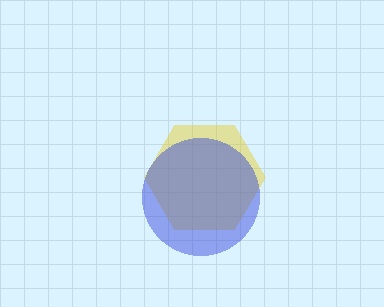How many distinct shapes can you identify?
There are 2 distinct shapes: a yellow hexagon, a blue circle.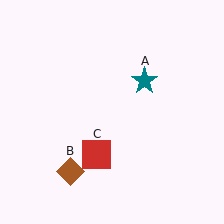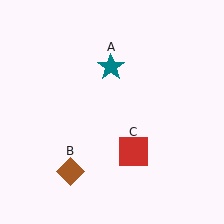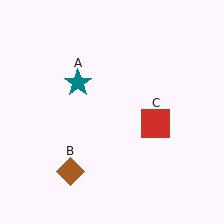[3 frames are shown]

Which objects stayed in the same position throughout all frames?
Brown diamond (object B) remained stationary.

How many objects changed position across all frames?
2 objects changed position: teal star (object A), red square (object C).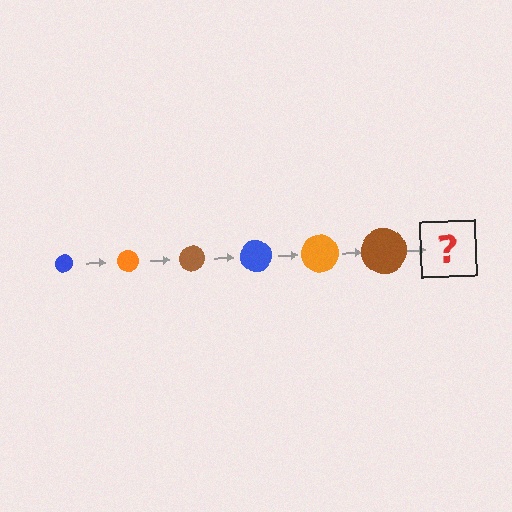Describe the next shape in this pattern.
It should be a blue circle, larger than the previous one.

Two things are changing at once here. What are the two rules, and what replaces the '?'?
The two rules are that the circle grows larger each step and the color cycles through blue, orange, and brown. The '?' should be a blue circle, larger than the previous one.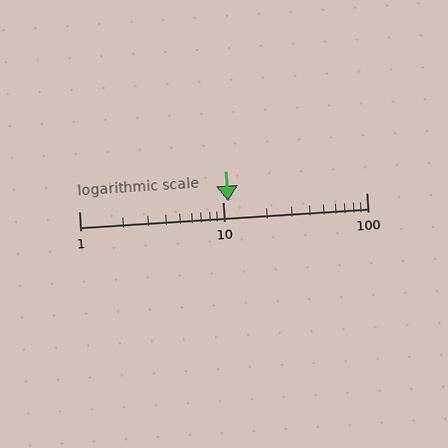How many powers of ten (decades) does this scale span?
The scale spans 2 decades, from 1 to 100.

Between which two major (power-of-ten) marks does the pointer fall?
The pointer is between 10 and 100.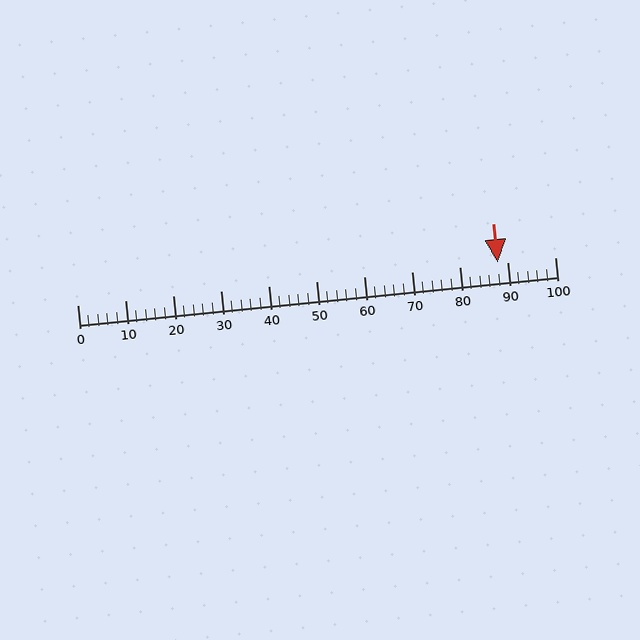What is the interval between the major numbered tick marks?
The major tick marks are spaced 10 units apart.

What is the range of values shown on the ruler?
The ruler shows values from 0 to 100.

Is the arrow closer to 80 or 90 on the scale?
The arrow is closer to 90.